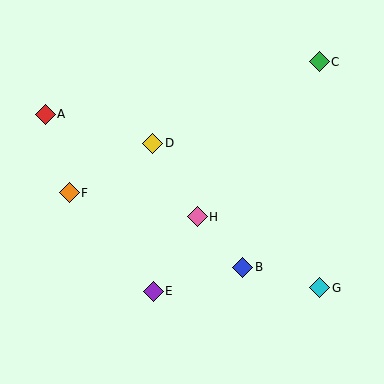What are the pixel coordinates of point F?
Point F is at (69, 193).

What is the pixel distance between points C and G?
The distance between C and G is 226 pixels.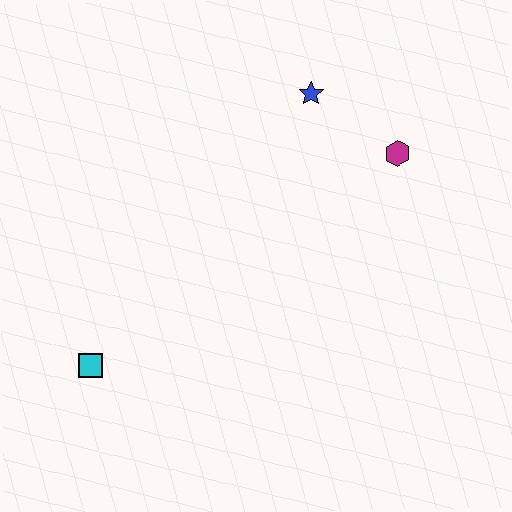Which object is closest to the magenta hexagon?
The blue star is closest to the magenta hexagon.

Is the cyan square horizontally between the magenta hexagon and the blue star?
No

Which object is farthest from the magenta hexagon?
The cyan square is farthest from the magenta hexagon.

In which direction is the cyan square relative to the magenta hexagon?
The cyan square is to the left of the magenta hexagon.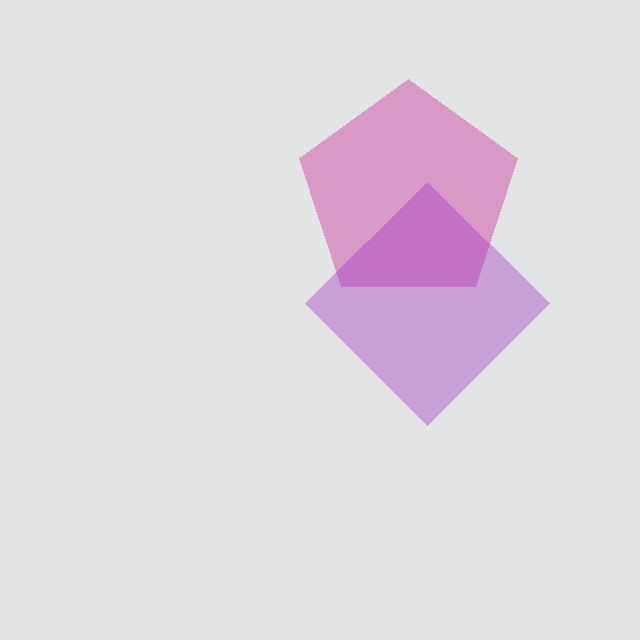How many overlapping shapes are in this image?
There are 2 overlapping shapes in the image.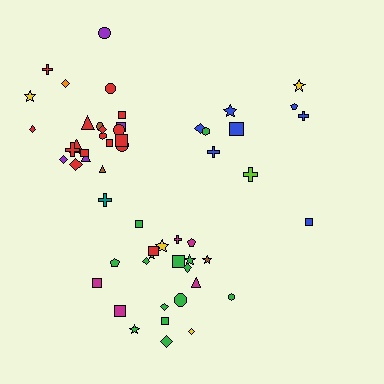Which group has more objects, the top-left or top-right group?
The top-left group.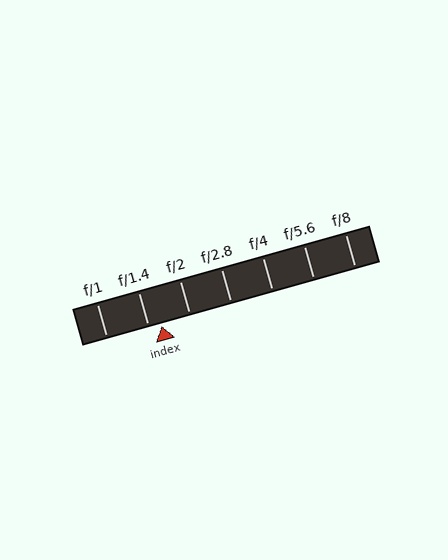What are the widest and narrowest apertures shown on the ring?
The widest aperture shown is f/1 and the narrowest is f/8.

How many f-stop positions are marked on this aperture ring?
There are 7 f-stop positions marked.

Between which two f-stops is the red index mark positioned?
The index mark is between f/1.4 and f/2.